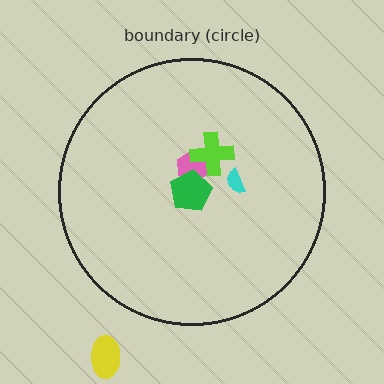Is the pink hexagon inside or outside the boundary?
Inside.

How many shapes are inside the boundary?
4 inside, 1 outside.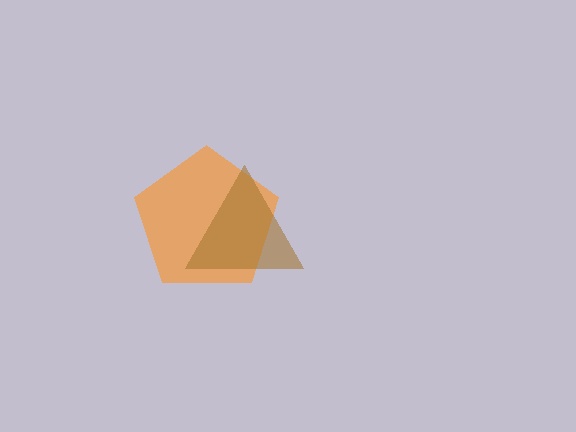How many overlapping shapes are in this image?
There are 2 overlapping shapes in the image.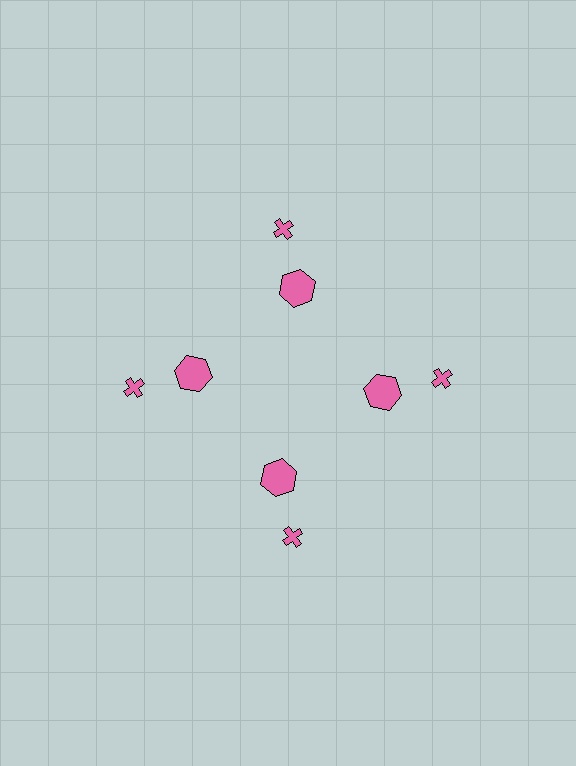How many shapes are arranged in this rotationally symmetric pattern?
There are 8 shapes, arranged in 4 groups of 2.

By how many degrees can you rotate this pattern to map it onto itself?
The pattern maps onto itself every 90 degrees of rotation.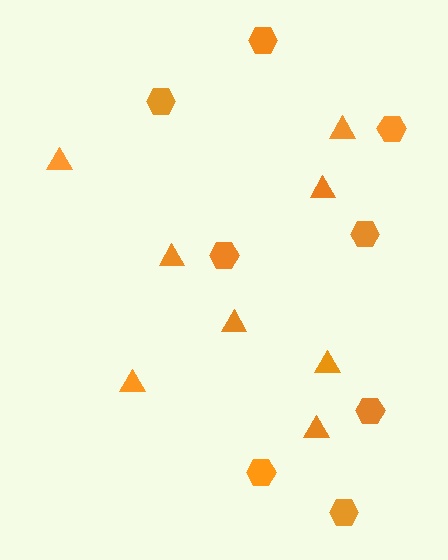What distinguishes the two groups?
There are 2 groups: one group of hexagons (8) and one group of triangles (8).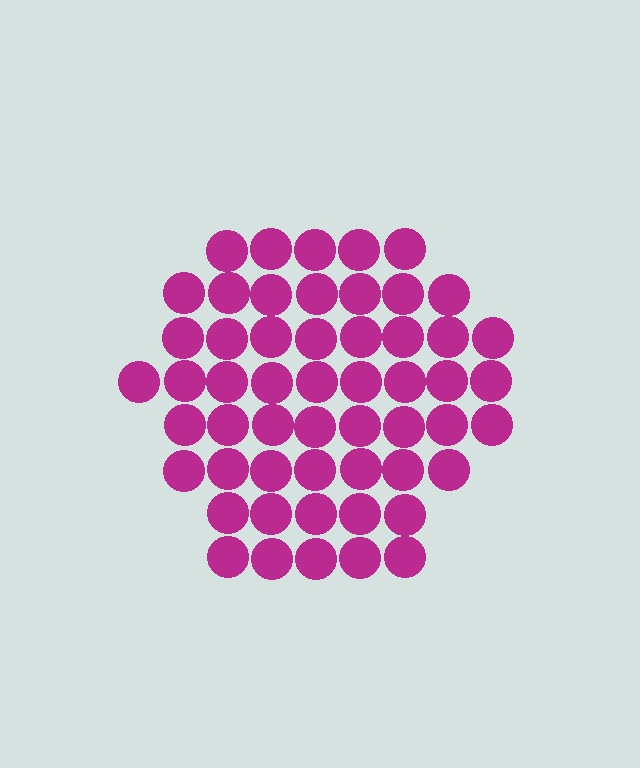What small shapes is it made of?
It is made of small circles.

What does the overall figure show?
The overall figure shows a hexagon.